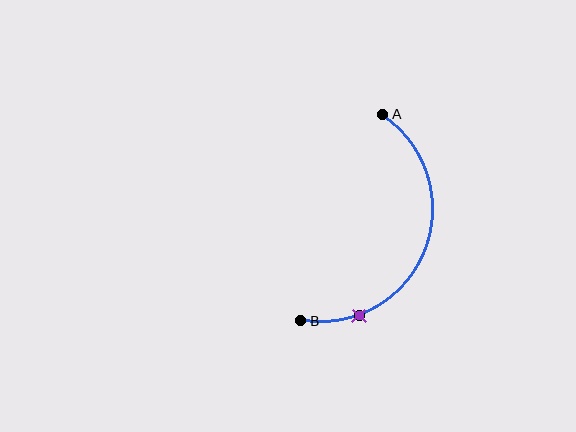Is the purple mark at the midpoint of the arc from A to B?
No. The purple mark lies on the arc but is closer to endpoint B. The arc midpoint would be at the point on the curve equidistant along the arc from both A and B.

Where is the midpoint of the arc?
The arc midpoint is the point on the curve farthest from the straight line joining A and B. It sits to the right of that line.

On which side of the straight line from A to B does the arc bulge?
The arc bulges to the right of the straight line connecting A and B.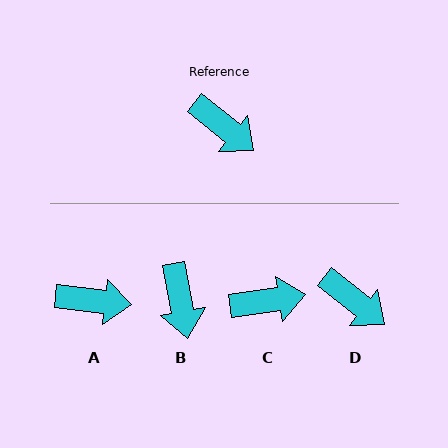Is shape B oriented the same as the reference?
No, it is off by about 41 degrees.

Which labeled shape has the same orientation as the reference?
D.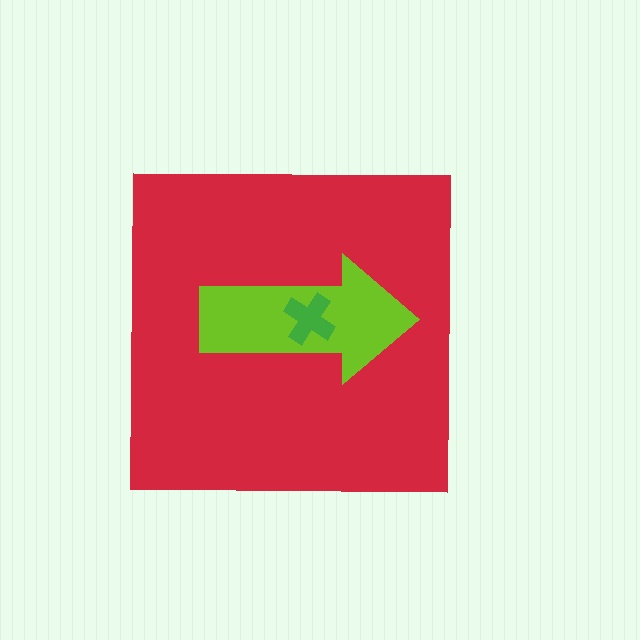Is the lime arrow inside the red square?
Yes.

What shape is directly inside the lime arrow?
The green cross.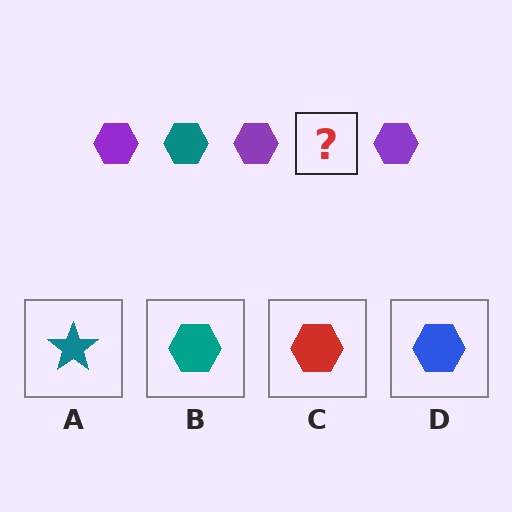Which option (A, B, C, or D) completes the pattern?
B.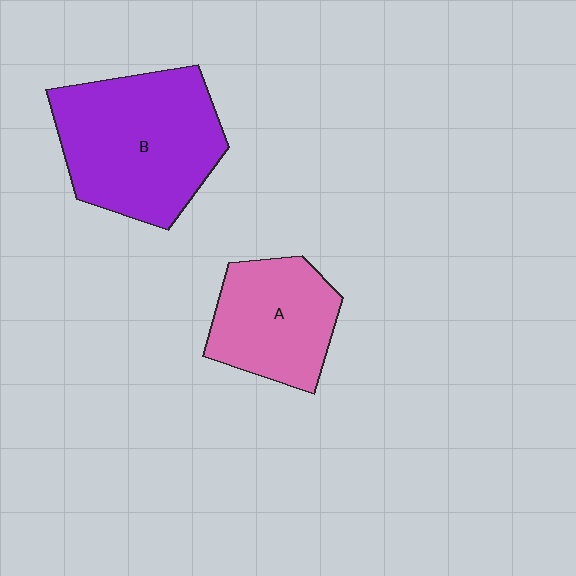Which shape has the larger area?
Shape B (purple).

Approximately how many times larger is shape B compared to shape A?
Approximately 1.5 times.